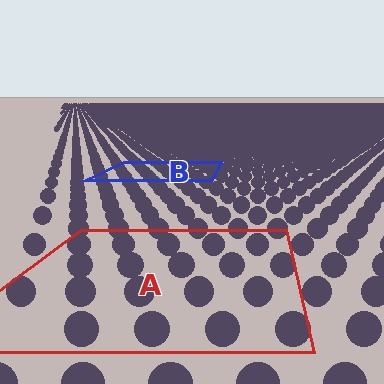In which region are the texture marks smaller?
The texture marks are smaller in region B, because it is farther away.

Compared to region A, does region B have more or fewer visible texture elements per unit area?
Region B has more texture elements per unit area — they are packed more densely because it is farther away.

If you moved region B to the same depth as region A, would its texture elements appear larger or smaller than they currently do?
They would appear larger. At a closer depth, the same texture elements are projected at a bigger on-screen size.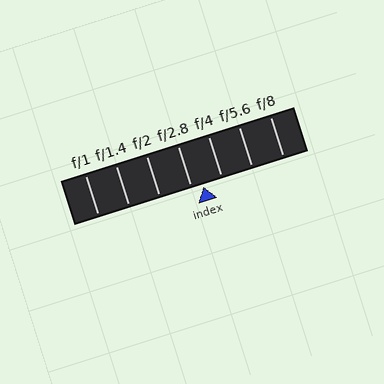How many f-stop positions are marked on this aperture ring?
There are 7 f-stop positions marked.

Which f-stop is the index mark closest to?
The index mark is closest to f/2.8.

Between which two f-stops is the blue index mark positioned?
The index mark is between f/2.8 and f/4.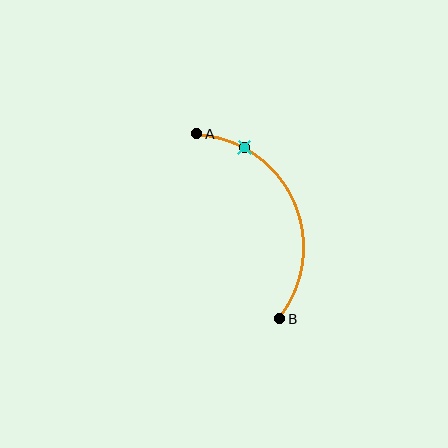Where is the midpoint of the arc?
The arc midpoint is the point on the curve farthest from the straight line joining A and B. It sits to the right of that line.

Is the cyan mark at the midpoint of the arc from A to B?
No. The cyan mark lies on the arc but is closer to endpoint A. The arc midpoint would be at the point on the curve equidistant along the arc from both A and B.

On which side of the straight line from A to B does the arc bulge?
The arc bulges to the right of the straight line connecting A and B.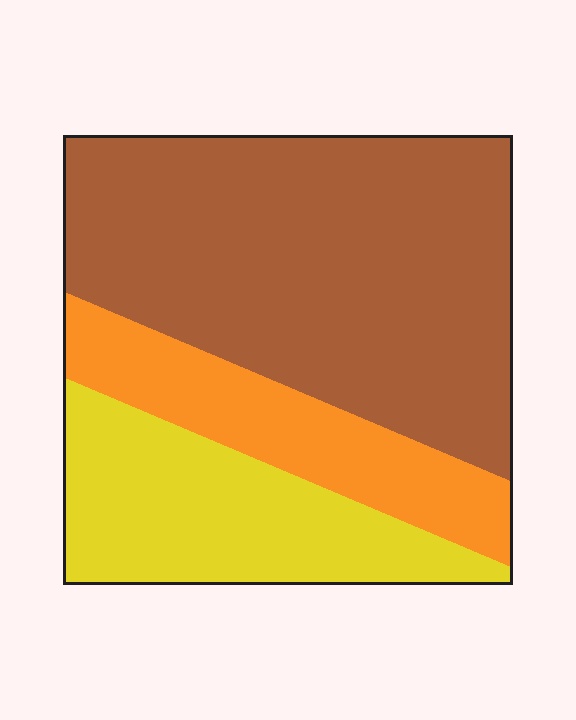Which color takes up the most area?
Brown, at roughly 55%.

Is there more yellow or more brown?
Brown.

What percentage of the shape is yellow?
Yellow takes up about one quarter (1/4) of the shape.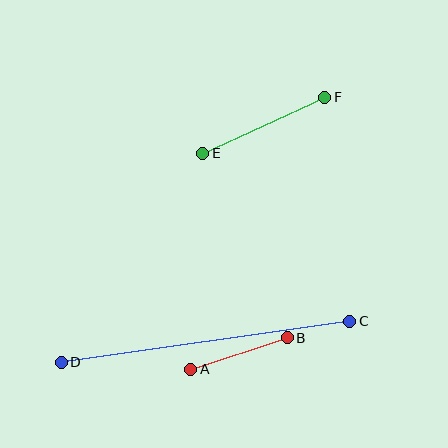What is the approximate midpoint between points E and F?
The midpoint is at approximately (264, 125) pixels.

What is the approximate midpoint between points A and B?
The midpoint is at approximately (239, 354) pixels.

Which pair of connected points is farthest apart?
Points C and D are farthest apart.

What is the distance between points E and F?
The distance is approximately 134 pixels.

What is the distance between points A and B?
The distance is approximately 101 pixels.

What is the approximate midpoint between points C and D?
The midpoint is at approximately (205, 342) pixels.